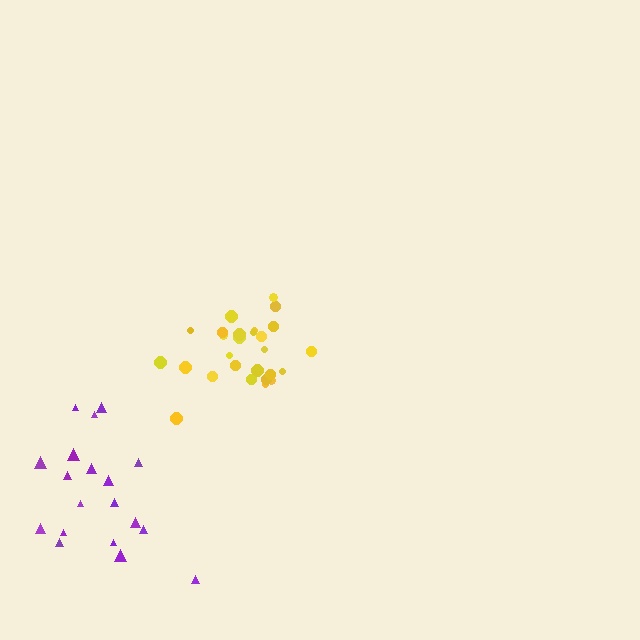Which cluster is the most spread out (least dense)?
Purple.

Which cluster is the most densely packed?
Yellow.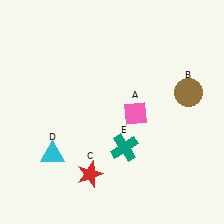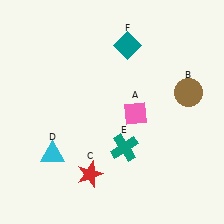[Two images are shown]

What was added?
A teal diamond (F) was added in Image 2.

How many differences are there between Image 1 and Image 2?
There is 1 difference between the two images.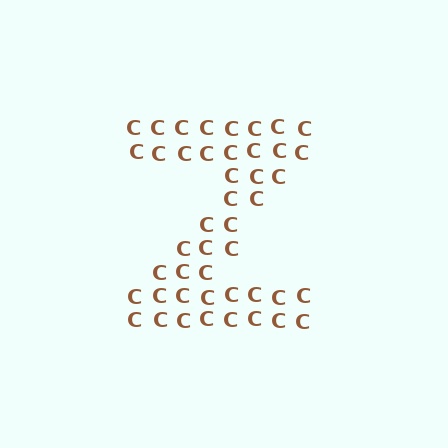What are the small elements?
The small elements are letter C's.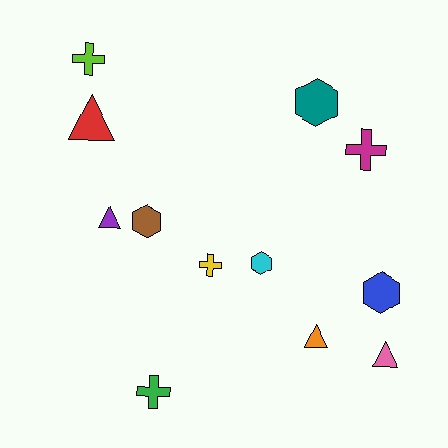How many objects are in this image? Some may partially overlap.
There are 12 objects.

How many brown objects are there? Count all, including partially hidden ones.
There is 1 brown object.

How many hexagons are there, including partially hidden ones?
There are 4 hexagons.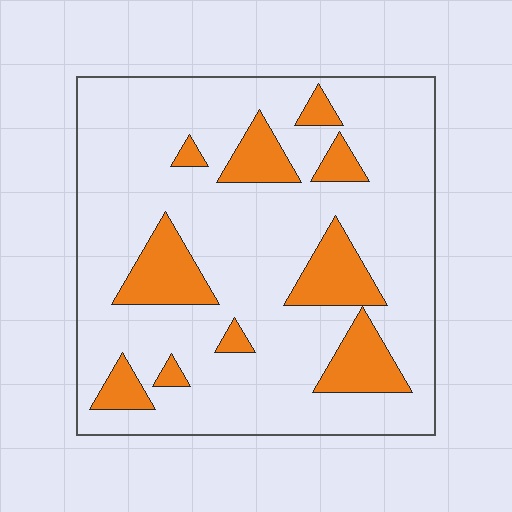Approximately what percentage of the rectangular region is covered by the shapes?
Approximately 20%.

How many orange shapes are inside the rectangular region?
10.